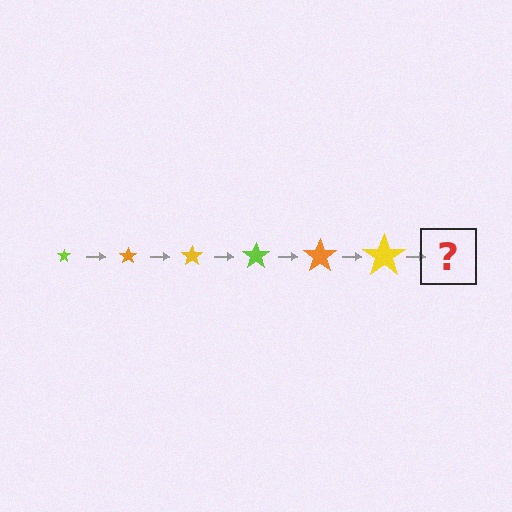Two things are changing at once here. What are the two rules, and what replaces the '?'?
The two rules are that the star grows larger each step and the color cycles through lime, orange, and yellow. The '?' should be a lime star, larger than the previous one.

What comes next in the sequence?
The next element should be a lime star, larger than the previous one.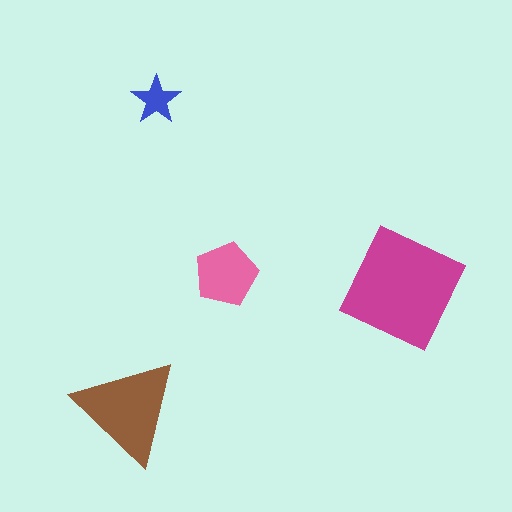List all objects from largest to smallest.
The magenta square, the brown triangle, the pink pentagon, the blue star.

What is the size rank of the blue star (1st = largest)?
4th.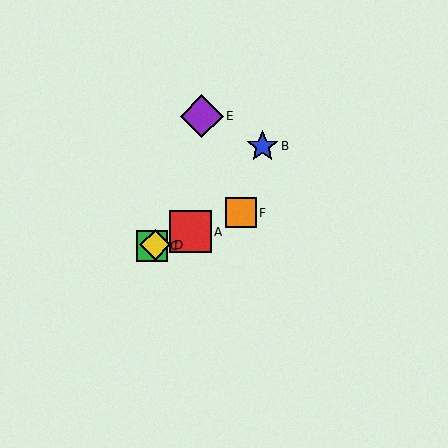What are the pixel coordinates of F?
Object F is at (241, 213).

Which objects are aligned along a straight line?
Objects A, C, D, F are aligned along a straight line.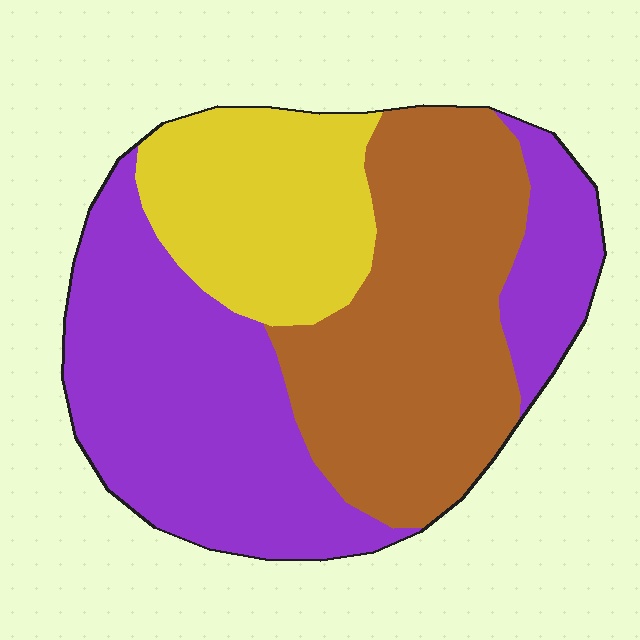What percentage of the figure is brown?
Brown takes up between a third and a half of the figure.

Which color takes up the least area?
Yellow, at roughly 20%.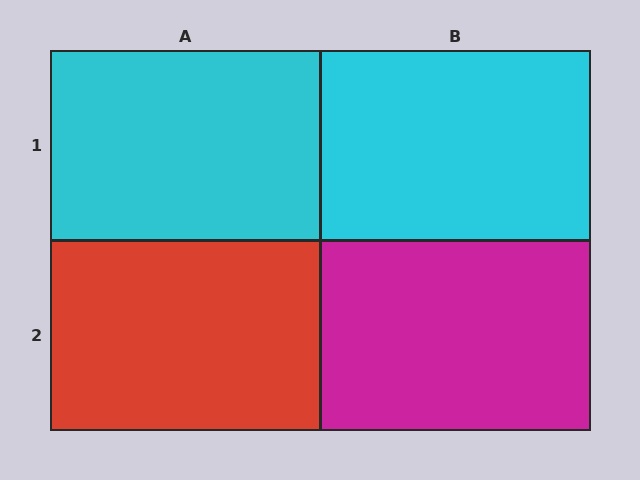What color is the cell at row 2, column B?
Magenta.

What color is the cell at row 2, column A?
Red.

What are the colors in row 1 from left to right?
Cyan, cyan.